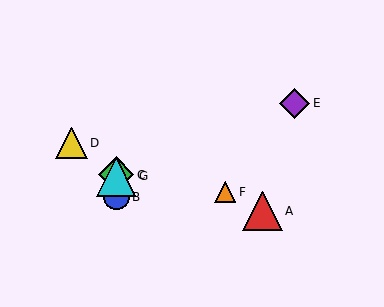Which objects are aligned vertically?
Objects B, C, G are aligned vertically.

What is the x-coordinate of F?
Object F is at x≈225.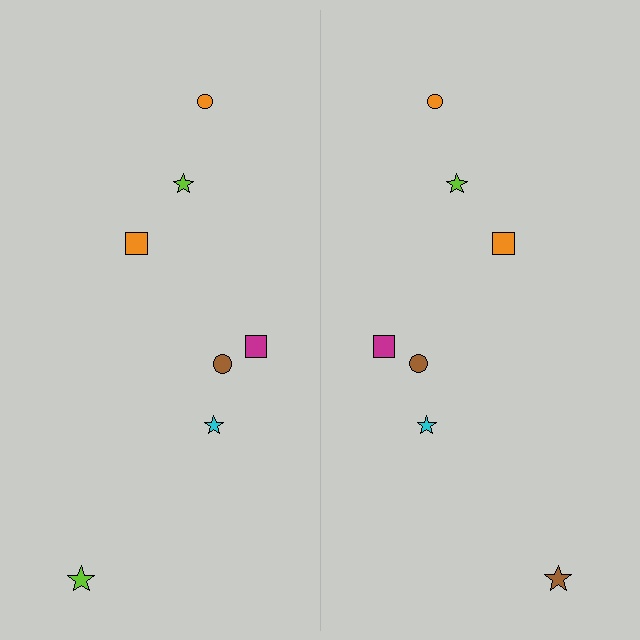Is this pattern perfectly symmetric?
No, the pattern is not perfectly symmetric. The brown star on the right side breaks the symmetry — its mirror counterpart is lime.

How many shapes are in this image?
There are 14 shapes in this image.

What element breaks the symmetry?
The brown star on the right side breaks the symmetry — its mirror counterpart is lime.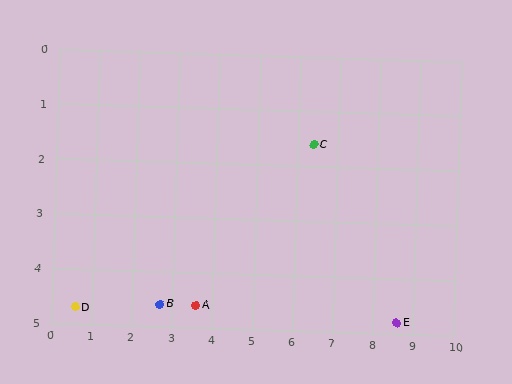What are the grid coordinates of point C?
Point C is at approximately (6.4, 1.6).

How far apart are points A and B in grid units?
Points A and B are about 0.9 grid units apart.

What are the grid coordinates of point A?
Point A is at approximately (3.6, 4.6).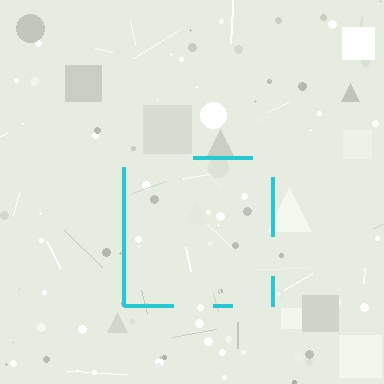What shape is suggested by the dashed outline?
The dashed outline suggests a square.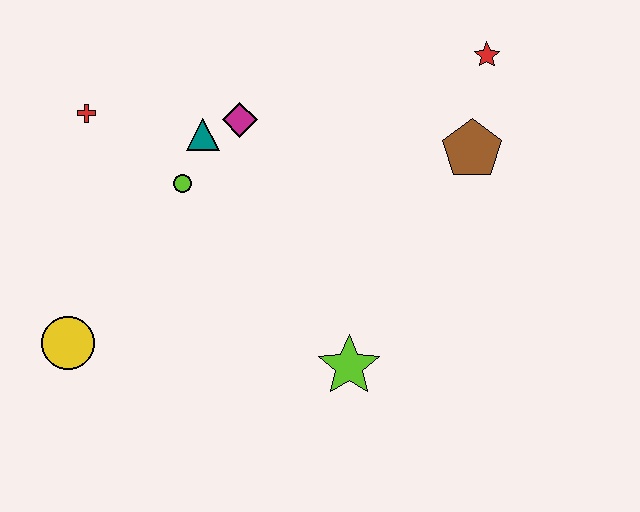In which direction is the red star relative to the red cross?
The red star is to the right of the red cross.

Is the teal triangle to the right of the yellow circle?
Yes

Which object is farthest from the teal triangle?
The red star is farthest from the teal triangle.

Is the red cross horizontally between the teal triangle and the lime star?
No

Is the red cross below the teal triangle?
No